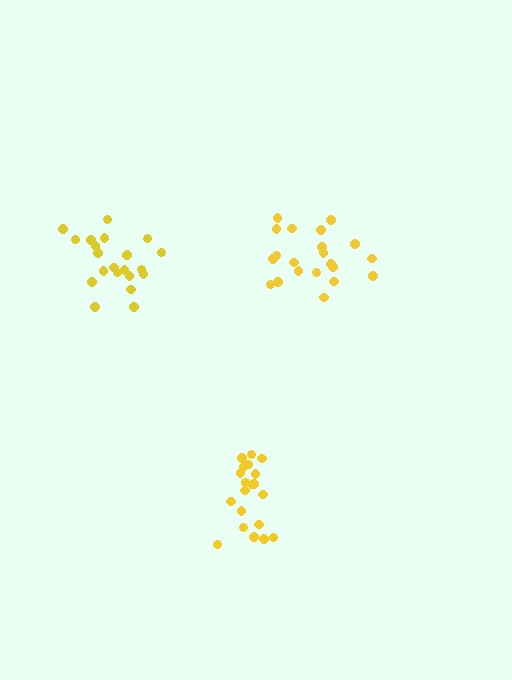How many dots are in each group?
Group 1: 21 dots, Group 2: 20 dots, Group 3: 21 dots (62 total).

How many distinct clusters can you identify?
There are 3 distinct clusters.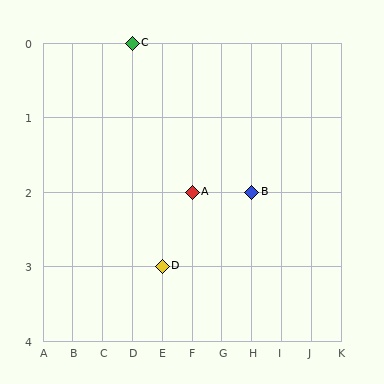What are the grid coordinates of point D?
Point D is at grid coordinates (E, 3).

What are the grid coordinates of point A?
Point A is at grid coordinates (F, 2).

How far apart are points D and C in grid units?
Points D and C are 1 column and 3 rows apart (about 3.2 grid units diagonally).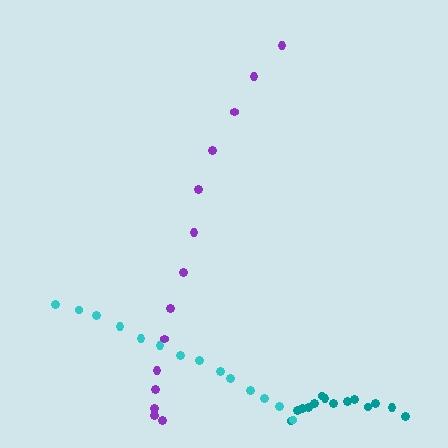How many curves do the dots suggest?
There are 3 distinct paths.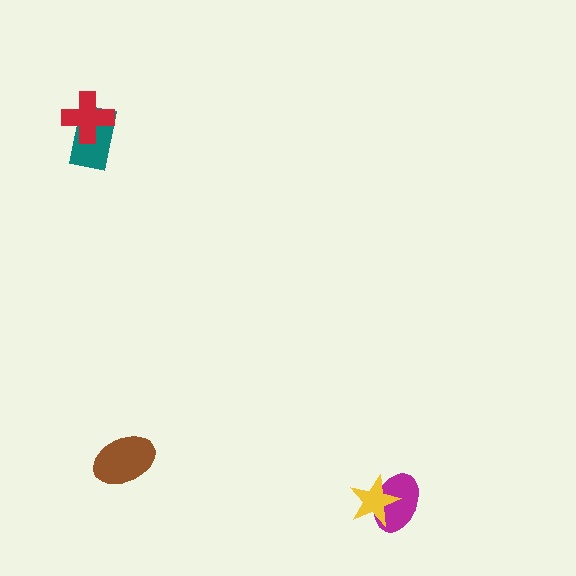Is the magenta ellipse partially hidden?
Yes, it is partially covered by another shape.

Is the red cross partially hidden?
No, no other shape covers it.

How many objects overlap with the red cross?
1 object overlaps with the red cross.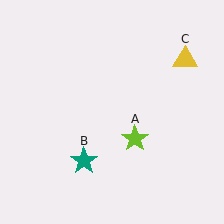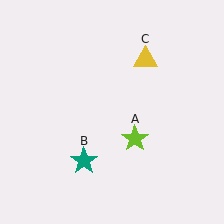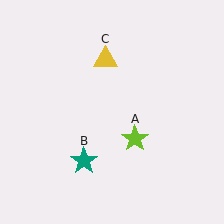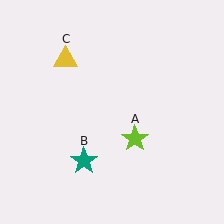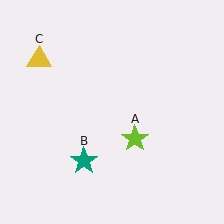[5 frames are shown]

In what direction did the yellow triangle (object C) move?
The yellow triangle (object C) moved left.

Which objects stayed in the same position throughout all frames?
Lime star (object A) and teal star (object B) remained stationary.